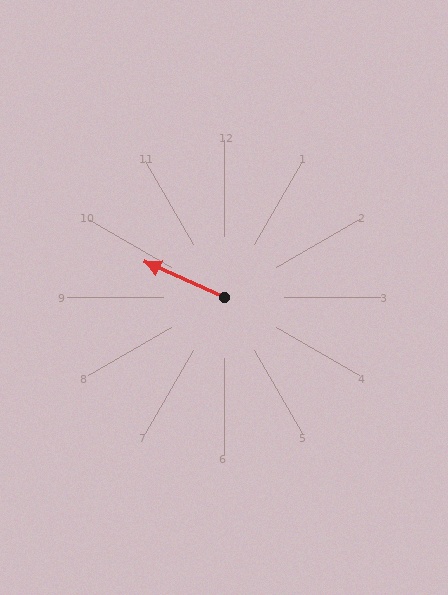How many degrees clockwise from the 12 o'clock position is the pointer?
Approximately 294 degrees.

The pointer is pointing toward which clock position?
Roughly 10 o'clock.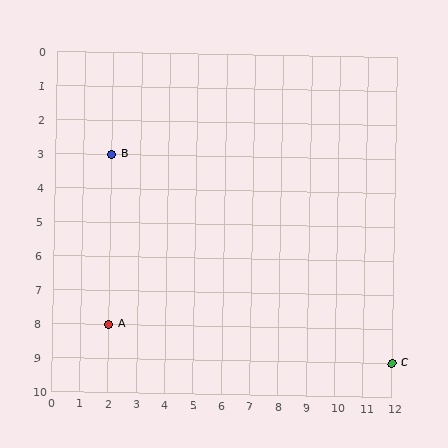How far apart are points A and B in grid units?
Points A and B are 5 rows apart.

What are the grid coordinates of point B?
Point B is at grid coordinates (2, 3).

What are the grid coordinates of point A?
Point A is at grid coordinates (2, 8).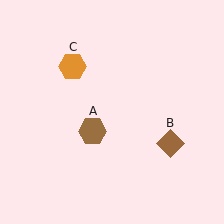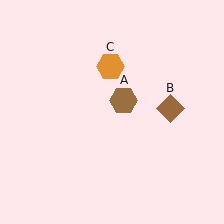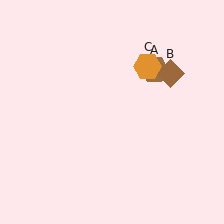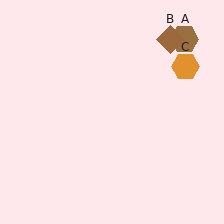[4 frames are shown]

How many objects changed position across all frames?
3 objects changed position: brown hexagon (object A), brown diamond (object B), orange hexagon (object C).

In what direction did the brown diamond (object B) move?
The brown diamond (object B) moved up.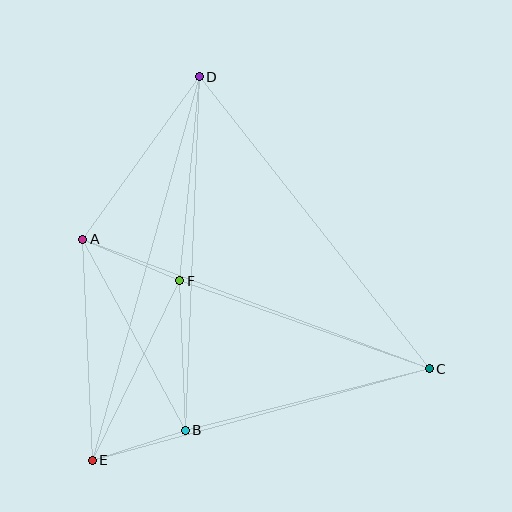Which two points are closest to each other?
Points B and E are closest to each other.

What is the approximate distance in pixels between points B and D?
The distance between B and D is approximately 354 pixels.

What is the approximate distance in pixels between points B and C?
The distance between B and C is approximately 252 pixels.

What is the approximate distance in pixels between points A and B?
The distance between A and B is approximately 217 pixels.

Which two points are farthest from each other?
Points D and E are farthest from each other.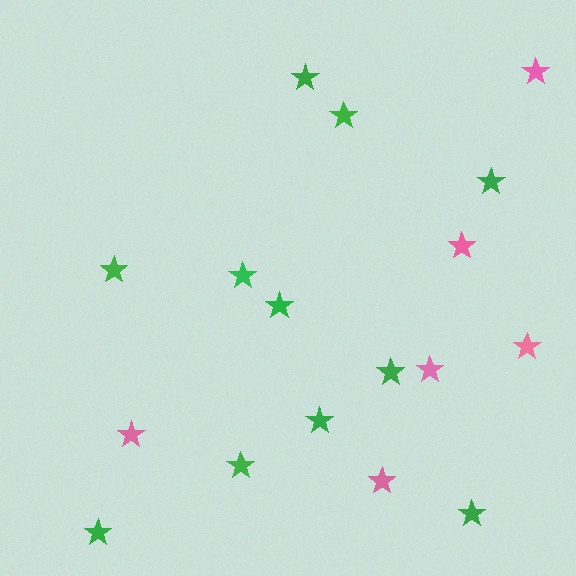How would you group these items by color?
There are 2 groups: one group of green stars (11) and one group of pink stars (6).